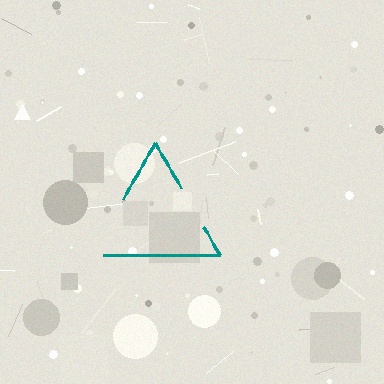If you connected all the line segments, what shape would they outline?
They would outline a triangle.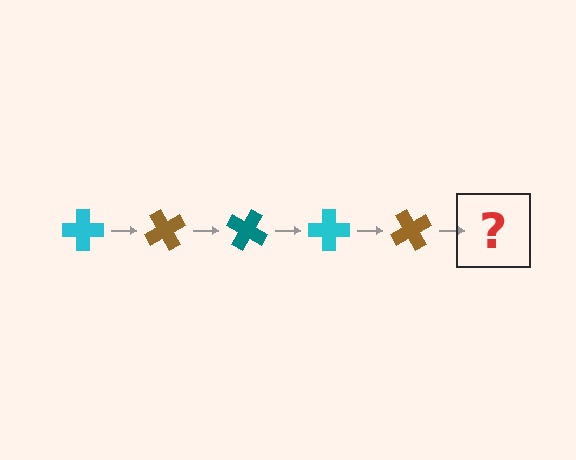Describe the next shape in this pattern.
It should be a teal cross, rotated 300 degrees from the start.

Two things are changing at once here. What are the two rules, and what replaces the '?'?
The two rules are that it rotates 60 degrees each step and the color cycles through cyan, brown, and teal. The '?' should be a teal cross, rotated 300 degrees from the start.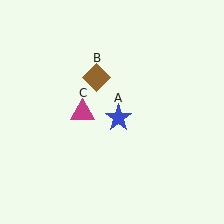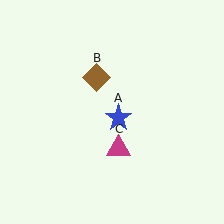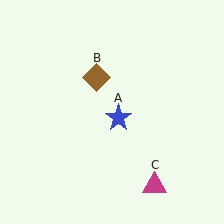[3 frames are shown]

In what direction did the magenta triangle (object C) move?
The magenta triangle (object C) moved down and to the right.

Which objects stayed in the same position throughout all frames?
Blue star (object A) and brown diamond (object B) remained stationary.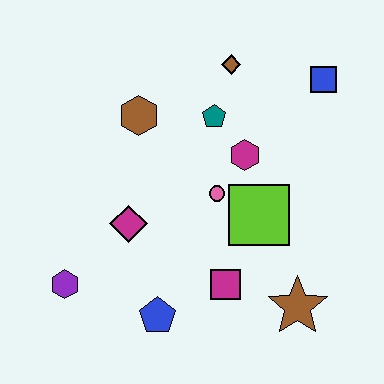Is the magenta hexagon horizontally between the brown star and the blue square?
No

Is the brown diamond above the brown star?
Yes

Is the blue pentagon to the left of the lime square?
Yes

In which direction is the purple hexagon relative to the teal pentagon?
The purple hexagon is below the teal pentagon.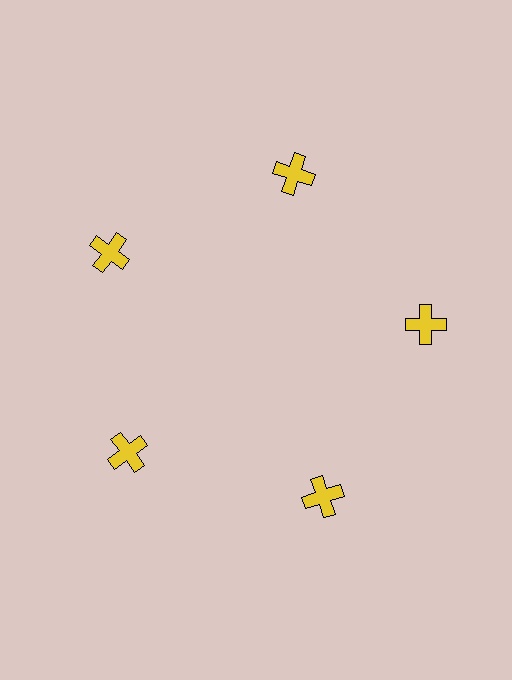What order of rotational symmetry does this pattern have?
This pattern has 5-fold rotational symmetry.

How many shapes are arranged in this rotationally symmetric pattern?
There are 5 shapes, arranged in 5 groups of 1.